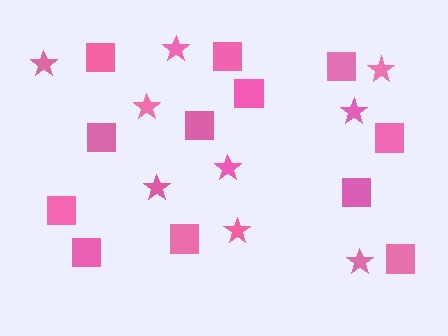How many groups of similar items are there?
There are 2 groups: one group of stars (9) and one group of squares (12).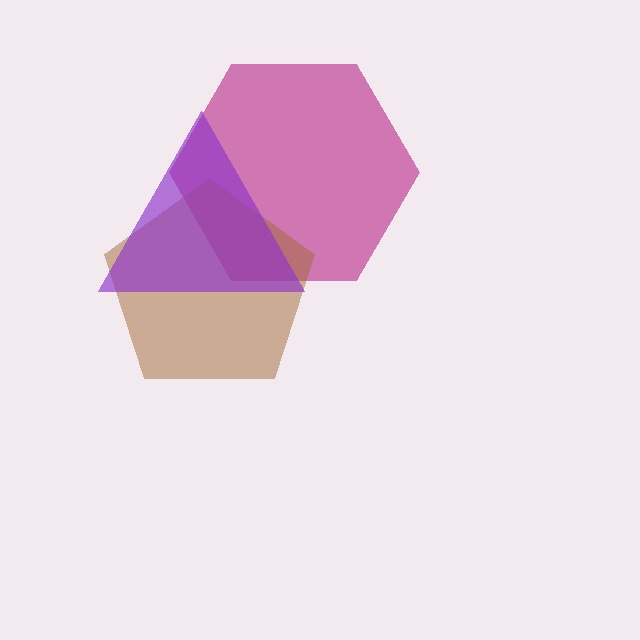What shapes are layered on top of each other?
The layered shapes are: a magenta hexagon, a brown pentagon, a purple triangle.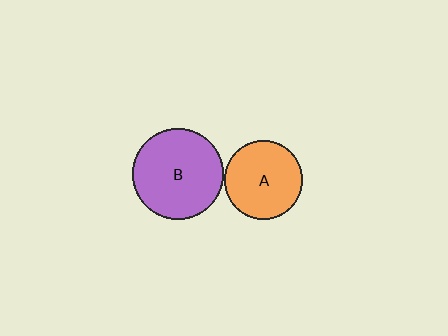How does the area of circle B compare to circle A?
Approximately 1.3 times.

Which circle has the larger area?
Circle B (purple).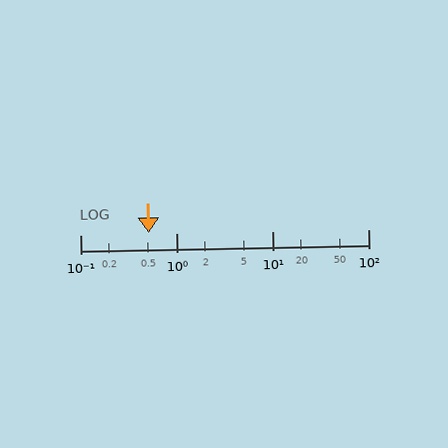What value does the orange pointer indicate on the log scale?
The pointer indicates approximately 0.52.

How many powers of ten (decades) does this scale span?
The scale spans 3 decades, from 0.1 to 100.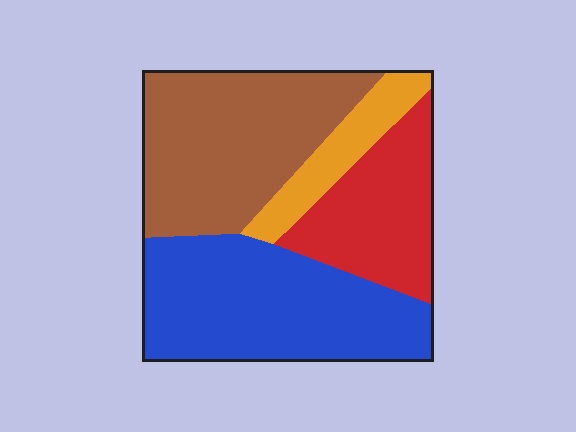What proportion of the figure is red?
Red takes up about one fifth (1/5) of the figure.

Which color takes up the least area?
Orange, at roughly 10%.